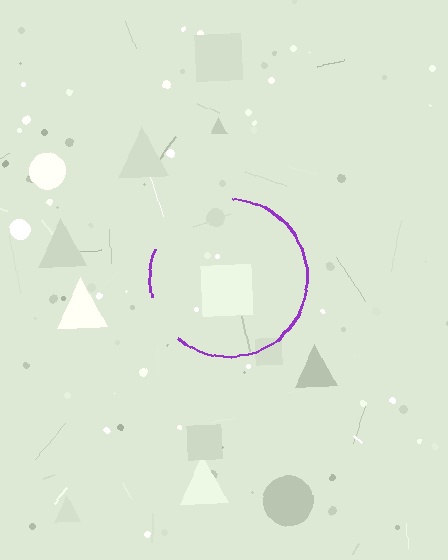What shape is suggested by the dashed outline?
The dashed outline suggests a circle.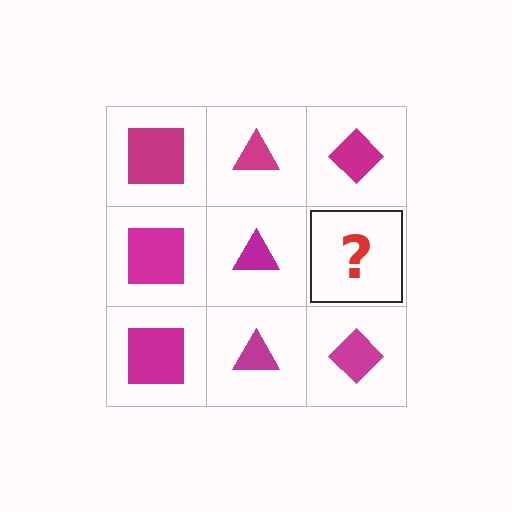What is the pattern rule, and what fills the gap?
The rule is that each column has a consistent shape. The gap should be filled with a magenta diamond.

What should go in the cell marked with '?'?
The missing cell should contain a magenta diamond.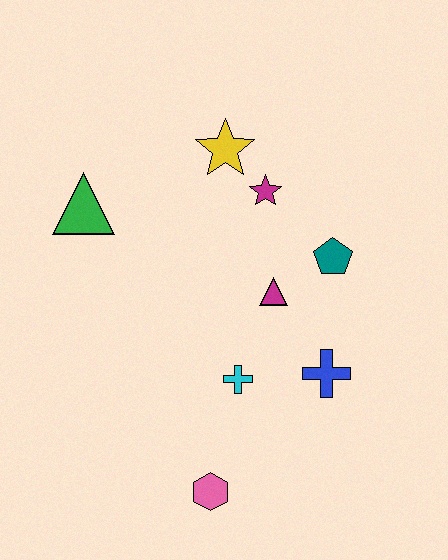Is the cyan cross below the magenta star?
Yes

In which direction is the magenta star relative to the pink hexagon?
The magenta star is above the pink hexagon.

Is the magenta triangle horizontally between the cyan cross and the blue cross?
Yes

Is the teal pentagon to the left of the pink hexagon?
No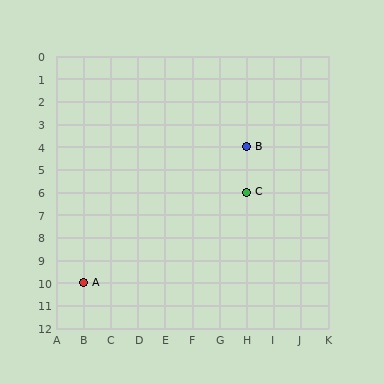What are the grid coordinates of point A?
Point A is at grid coordinates (B, 10).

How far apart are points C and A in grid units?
Points C and A are 6 columns and 4 rows apart (about 7.2 grid units diagonally).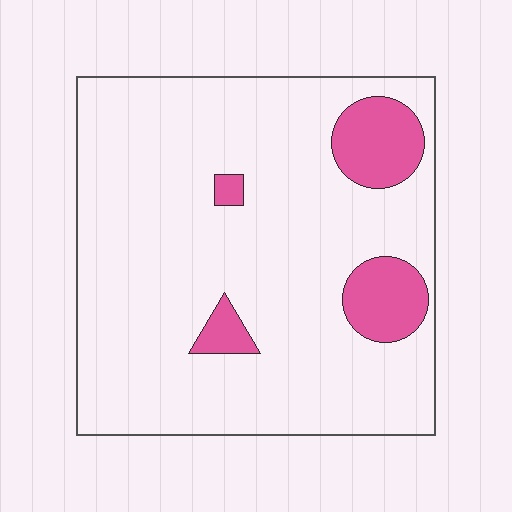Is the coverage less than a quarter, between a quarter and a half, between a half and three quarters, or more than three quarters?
Less than a quarter.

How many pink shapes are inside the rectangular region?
4.